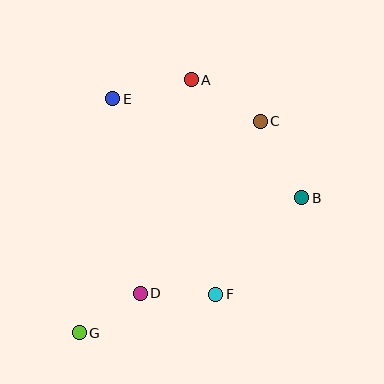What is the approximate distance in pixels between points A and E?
The distance between A and E is approximately 81 pixels.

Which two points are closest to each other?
Points D and G are closest to each other.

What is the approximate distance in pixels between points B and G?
The distance between B and G is approximately 260 pixels.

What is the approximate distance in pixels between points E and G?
The distance between E and G is approximately 236 pixels.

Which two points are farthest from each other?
Points C and G are farthest from each other.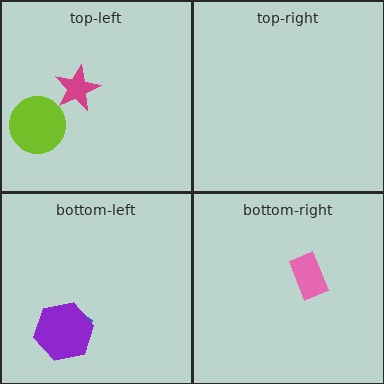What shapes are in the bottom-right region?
The pink rectangle.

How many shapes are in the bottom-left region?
2.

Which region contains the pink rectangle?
The bottom-right region.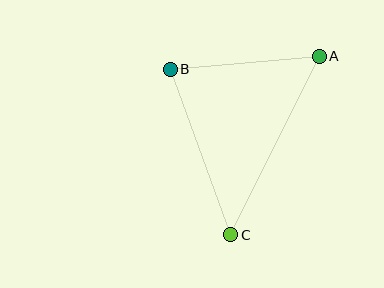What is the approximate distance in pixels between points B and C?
The distance between B and C is approximately 176 pixels.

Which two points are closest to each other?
Points A and B are closest to each other.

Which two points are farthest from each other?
Points A and C are farthest from each other.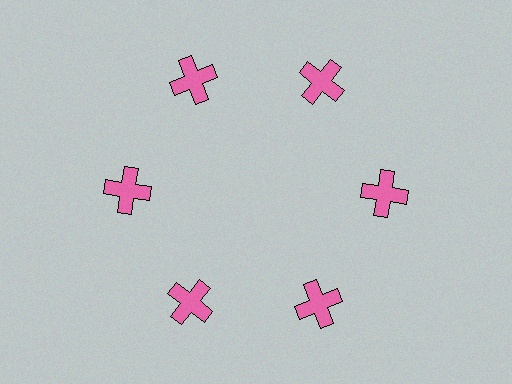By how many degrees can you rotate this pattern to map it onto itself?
The pattern maps onto itself every 60 degrees of rotation.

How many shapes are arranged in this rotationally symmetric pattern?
There are 6 shapes, arranged in 6 groups of 1.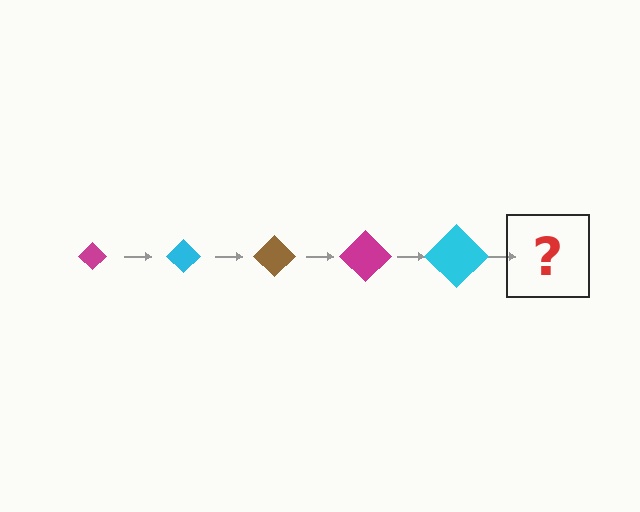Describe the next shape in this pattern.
It should be a brown diamond, larger than the previous one.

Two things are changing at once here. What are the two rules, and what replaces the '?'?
The two rules are that the diamond grows larger each step and the color cycles through magenta, cyan, and brown. The '?' should be a brown diamond, larger than the previous one.